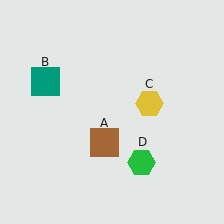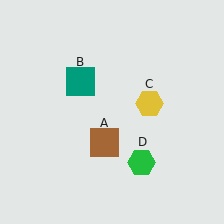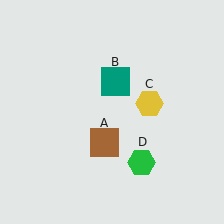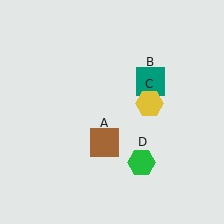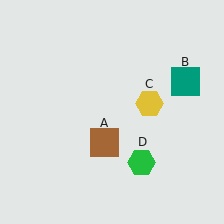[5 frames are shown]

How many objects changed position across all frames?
1 object changed position: teal square (object B).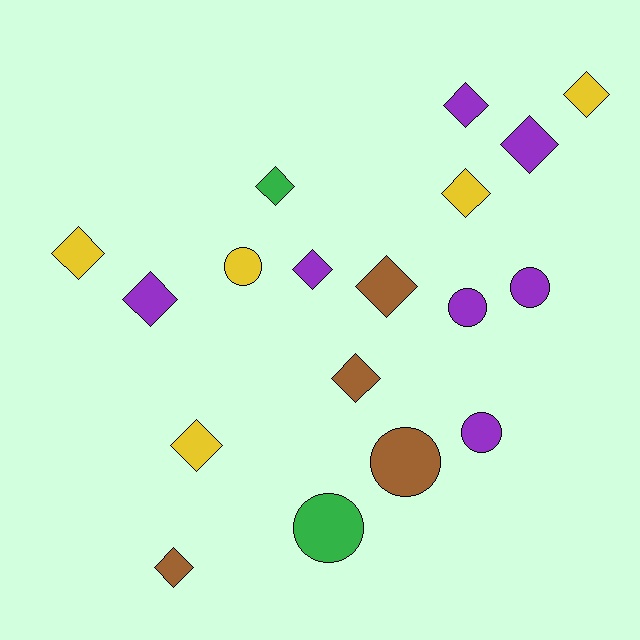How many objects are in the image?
There are 18 objects.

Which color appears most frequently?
Purple, with 7 objects.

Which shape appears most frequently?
Diamond, with 12 objects.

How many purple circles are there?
There are 3 purple circles.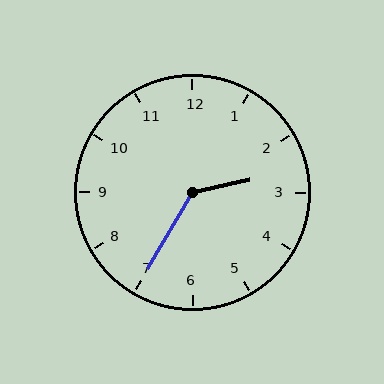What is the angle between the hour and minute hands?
Approximately 132 degrees.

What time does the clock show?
2:35.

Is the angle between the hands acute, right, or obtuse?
It is obtuse.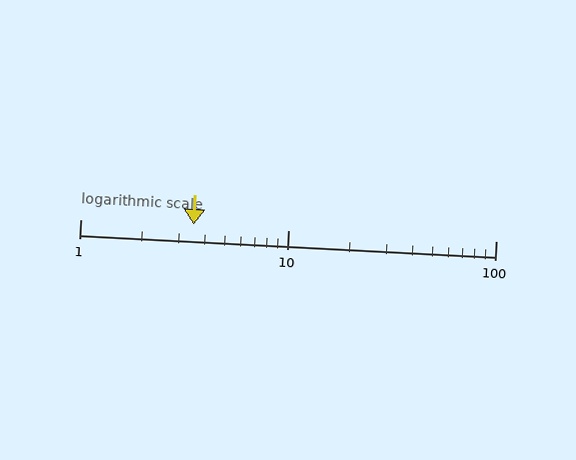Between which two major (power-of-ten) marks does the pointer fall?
The pointer is between 1 and 10.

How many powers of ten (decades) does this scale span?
The scale spans 2 decades, from 1 to 100.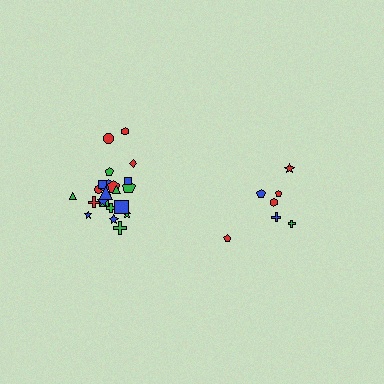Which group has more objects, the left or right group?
The left group.